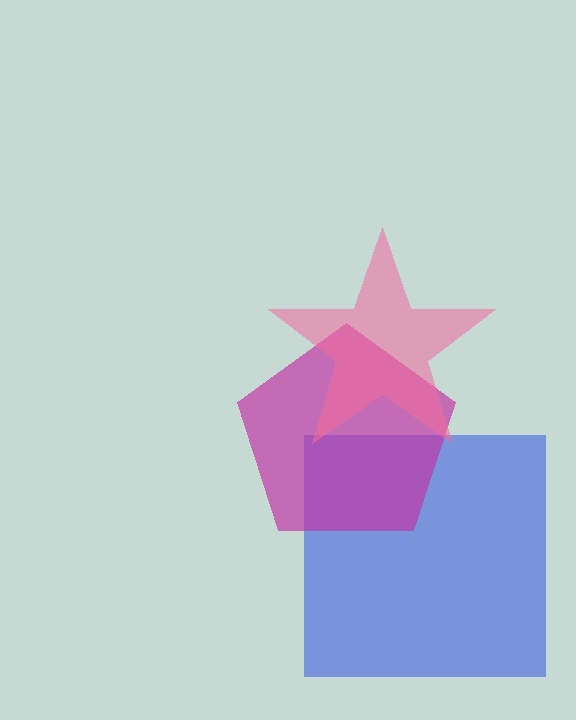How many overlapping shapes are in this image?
There are 3 overlapping shapes in the image.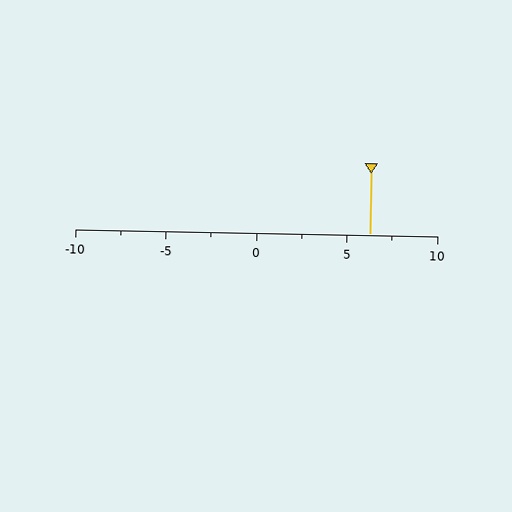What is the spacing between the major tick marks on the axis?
The major ticks are spaced 5 apart.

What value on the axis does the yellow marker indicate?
The marker indicates approximately 6.2.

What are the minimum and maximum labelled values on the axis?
The axis runs from -10 to 10.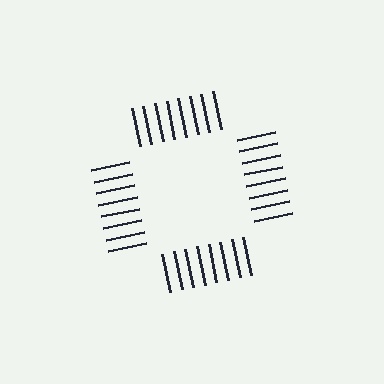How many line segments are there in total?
32 — 8 along each of the 4 edges.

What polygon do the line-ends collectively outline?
An illusory square — the line segments terminate on its edges but no continuous stroke is drawn.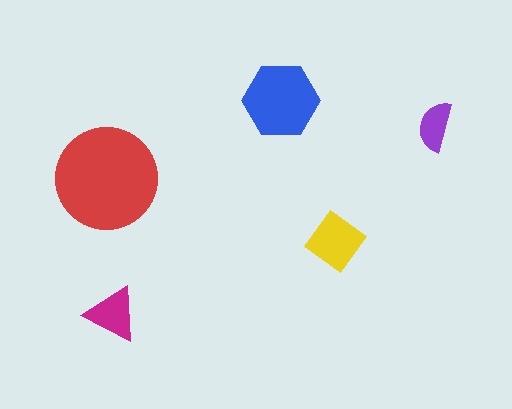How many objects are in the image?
There are 5 objects in the image.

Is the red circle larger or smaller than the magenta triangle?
Larger.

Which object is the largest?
The red circle.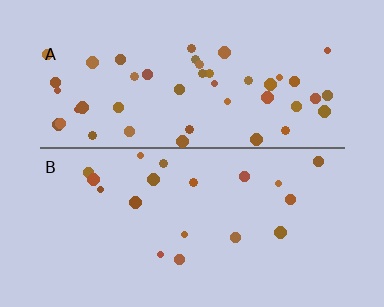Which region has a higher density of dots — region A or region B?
A (the top).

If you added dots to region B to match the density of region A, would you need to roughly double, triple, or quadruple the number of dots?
Approximately double.